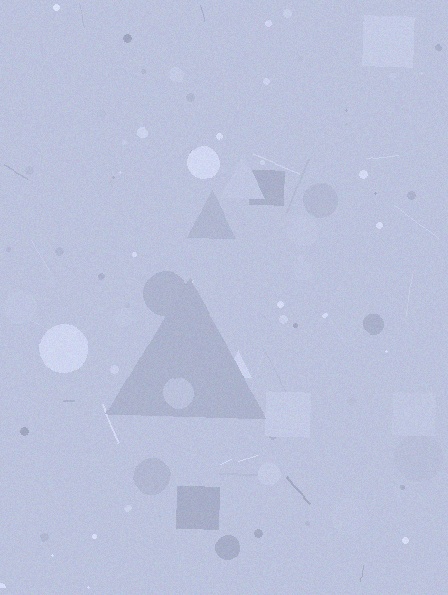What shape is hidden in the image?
A triangle is hidden in the image.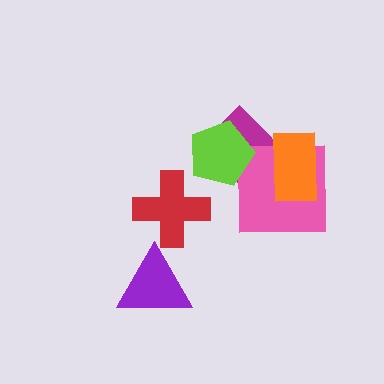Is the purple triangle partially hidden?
No, no other shape covers it.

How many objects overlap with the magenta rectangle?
3 objects overlap with the magenta rectangle.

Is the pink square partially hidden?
Yes, it is partially covered by another shape.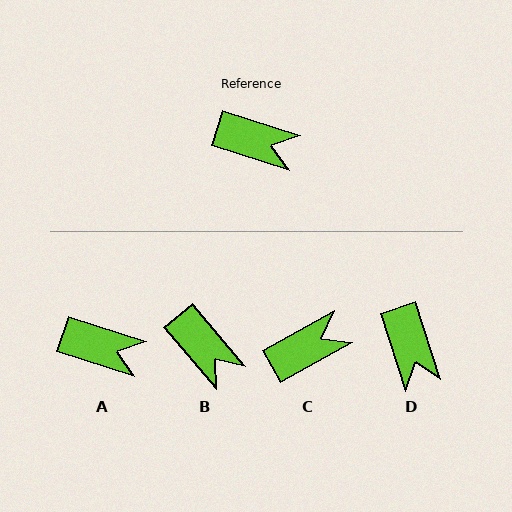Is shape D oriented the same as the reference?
No, it is off by about 53 degrees.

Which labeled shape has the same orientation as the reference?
A.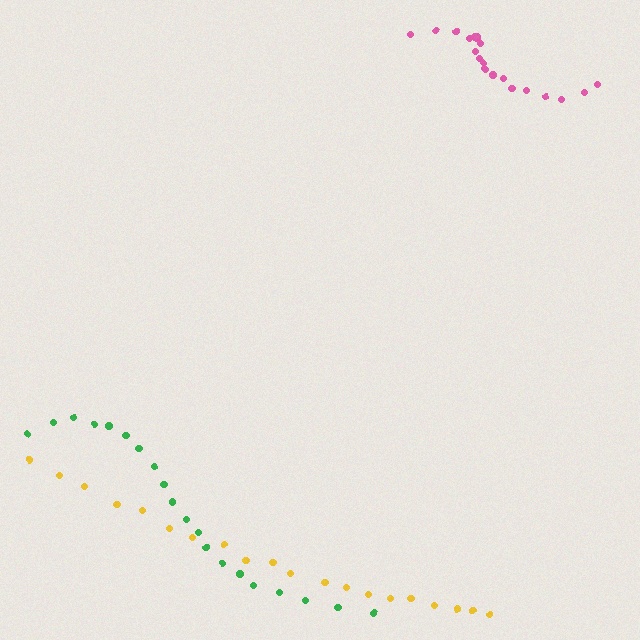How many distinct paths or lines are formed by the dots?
There are 3 distinct paths.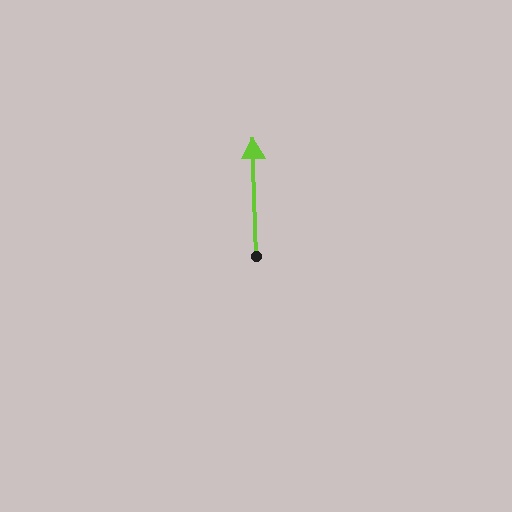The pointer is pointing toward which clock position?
Roughly 12 o'clock.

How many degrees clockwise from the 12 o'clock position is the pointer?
Approximately 358 degrees.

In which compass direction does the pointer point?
North.